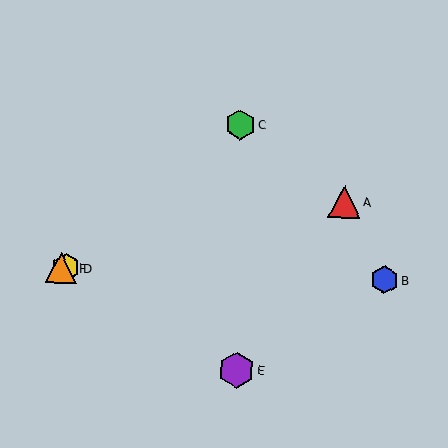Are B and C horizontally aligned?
No, B is at y≈280 and C is at y≈125.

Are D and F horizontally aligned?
Yes, both are at y≈268.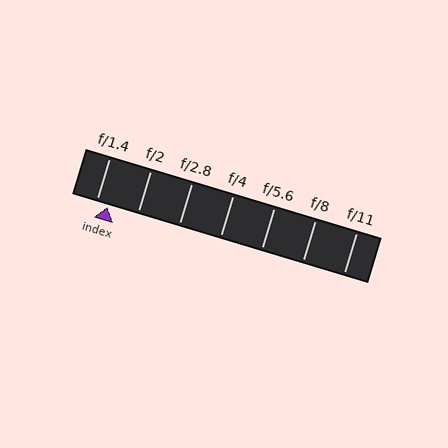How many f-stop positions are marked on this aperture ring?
There are 7 f-stop positions marked.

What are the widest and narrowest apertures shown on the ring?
The widest aperture shown is f/1.4 and the narrowest is f/11.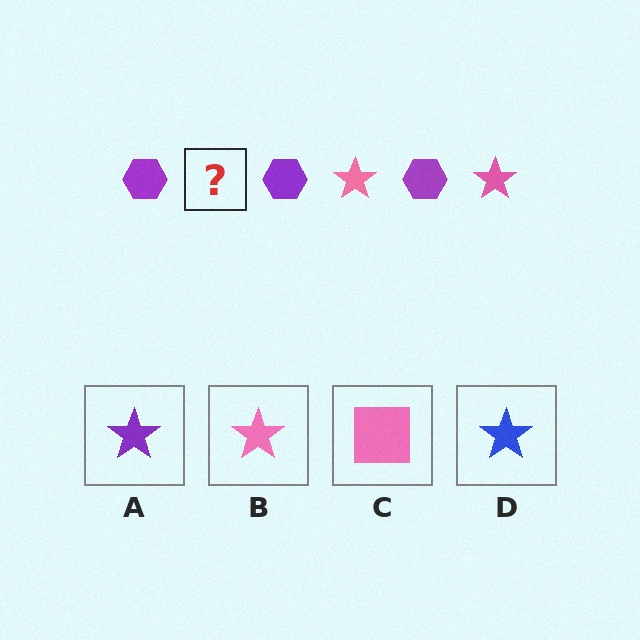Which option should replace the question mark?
Option B.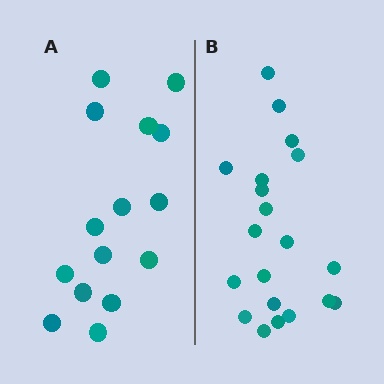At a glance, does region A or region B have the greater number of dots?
Region B (the right region) has more dots.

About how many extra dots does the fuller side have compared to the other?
Region B has about 5 more dots than region A.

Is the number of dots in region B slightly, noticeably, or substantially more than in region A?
Region B has noticeably more, but not dramatically so. The ratio is roughly 1.3 to 1.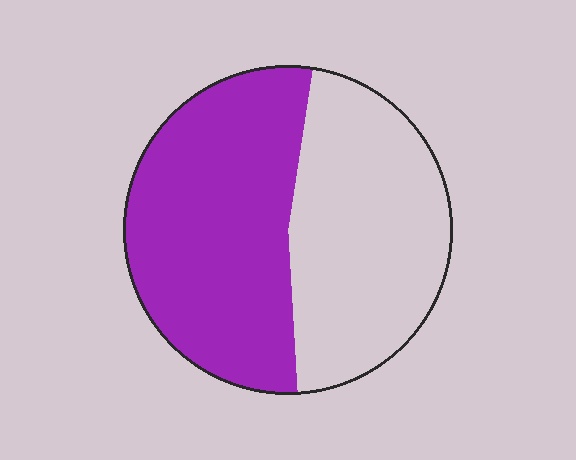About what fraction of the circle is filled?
About one half (1/2).